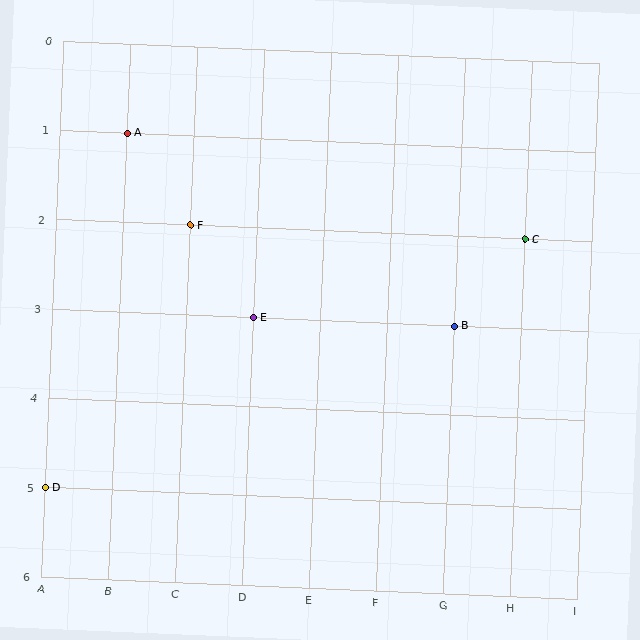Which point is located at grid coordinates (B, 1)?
Point A is at (B, 1).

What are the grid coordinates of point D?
Point D is at grid coordinates (A, 5).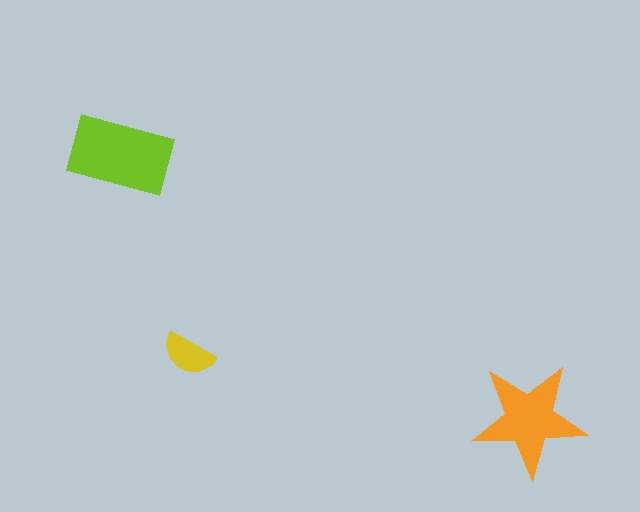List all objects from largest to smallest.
The lime rectangle, the orange star, the yellow semicircle.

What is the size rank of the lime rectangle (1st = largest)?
1st.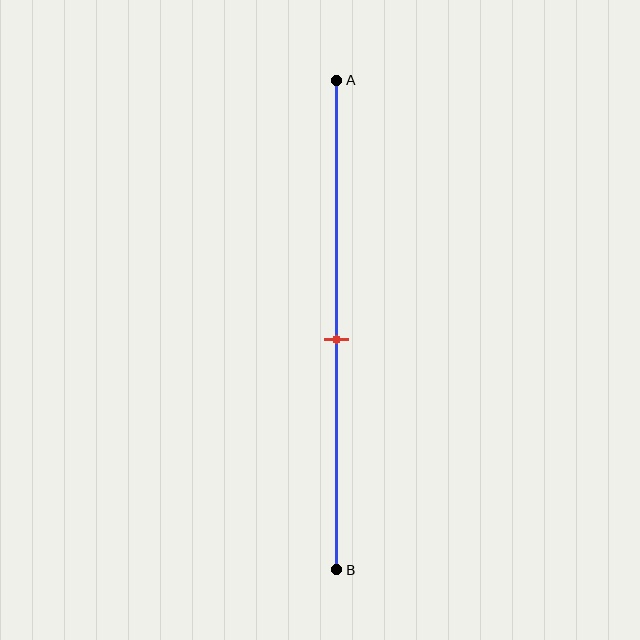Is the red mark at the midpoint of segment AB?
Yes, the mark is approximately at the midpoint.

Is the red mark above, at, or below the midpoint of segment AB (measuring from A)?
The red mark is approximately at the midpoint of segment AB.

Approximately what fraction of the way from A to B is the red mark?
The red mark is approximately 55% of the way from A to B.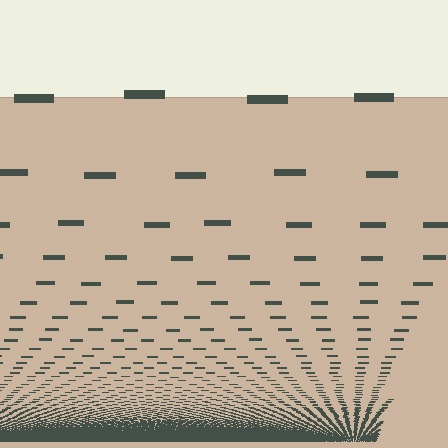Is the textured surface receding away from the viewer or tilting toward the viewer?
The surface appears to tilt toward the viewer. Texture elements get larger and sparser toward the top.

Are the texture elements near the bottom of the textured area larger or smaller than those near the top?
Smaller. The gradient is inverted — elements near the bottom are smaller and denser.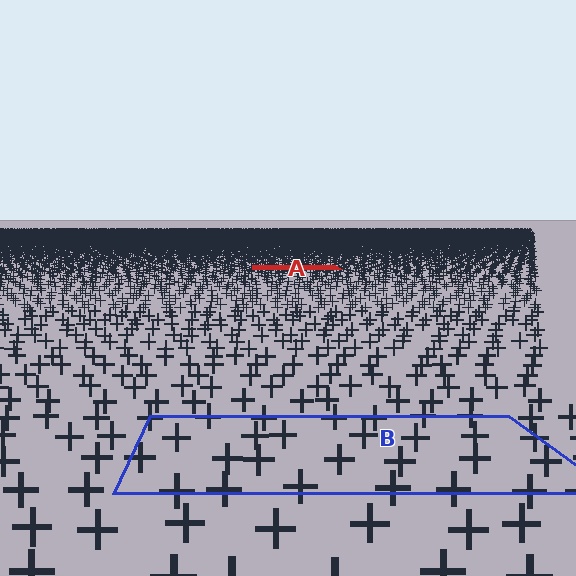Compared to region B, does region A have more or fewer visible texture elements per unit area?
Region A has more texture elements per unit area — they are packed more densely because it is farther away.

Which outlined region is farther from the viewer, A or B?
Region A is farther from the viewer — the texture elements inside it appear smaller and more densely packed.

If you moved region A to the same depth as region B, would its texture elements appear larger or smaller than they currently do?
They would appear larger. At a closer depth, the same texture elements are projected at a bigger on-screen size.